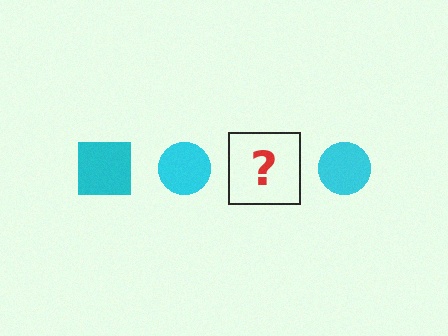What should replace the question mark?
The question mark should be replaced with a cyan square.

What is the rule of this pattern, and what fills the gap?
The rule is that the pattern cycles through square, circle shapes in cyan. The gap should be filled with a cyan square.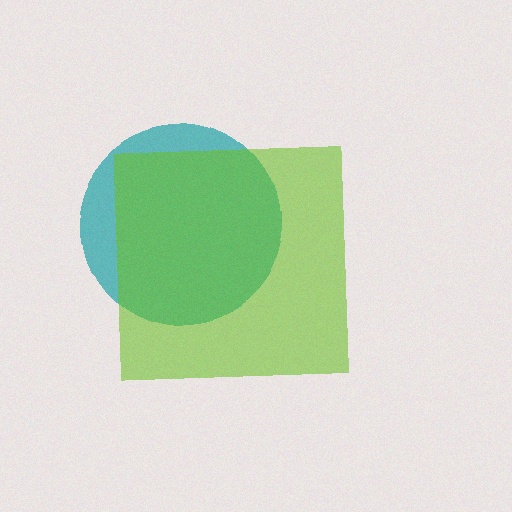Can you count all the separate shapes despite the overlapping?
Yes, there are 2 separate shapes.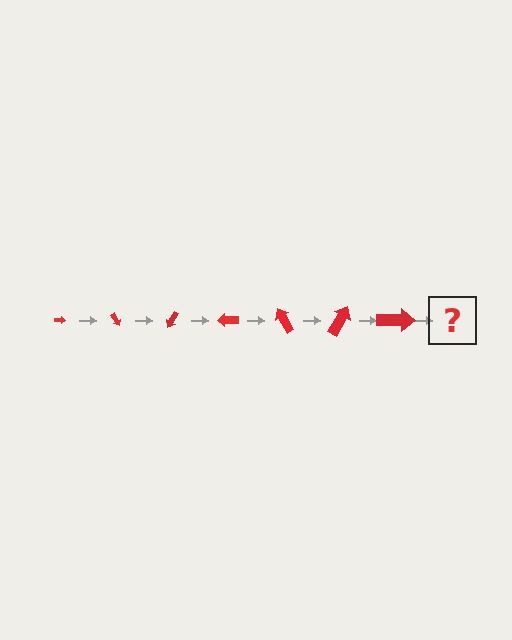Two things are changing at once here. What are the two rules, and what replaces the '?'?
The two rules are that the arrow grows larger each step and it rotates 60 degrees each step. The '?' should be an arrow, larger than the previous one and rotated 420 degrees from the start.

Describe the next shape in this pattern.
It should be an arrow, larger than the previous one and rotated 420 degrees from the start.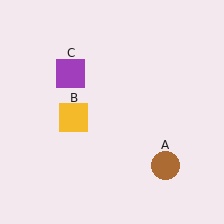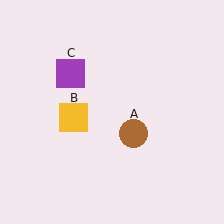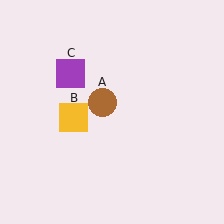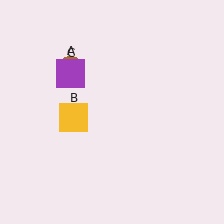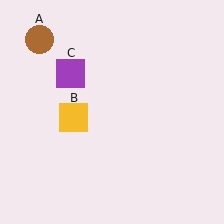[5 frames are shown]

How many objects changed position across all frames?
1 object changed position: brown circle (object A).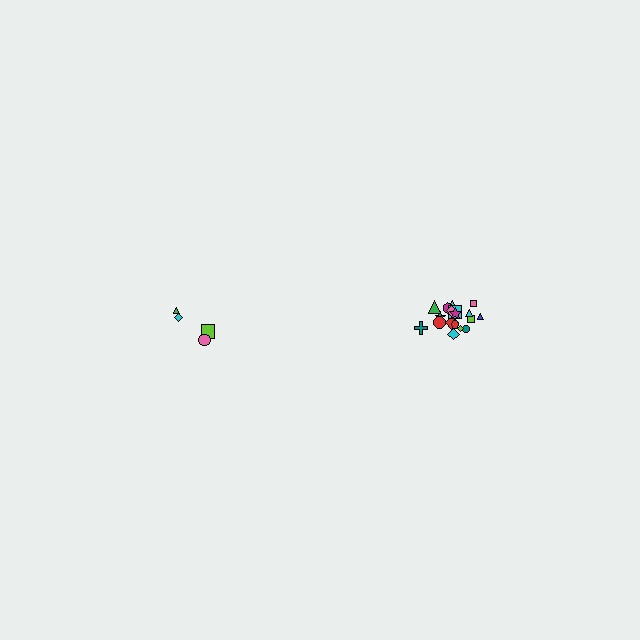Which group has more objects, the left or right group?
The right group.